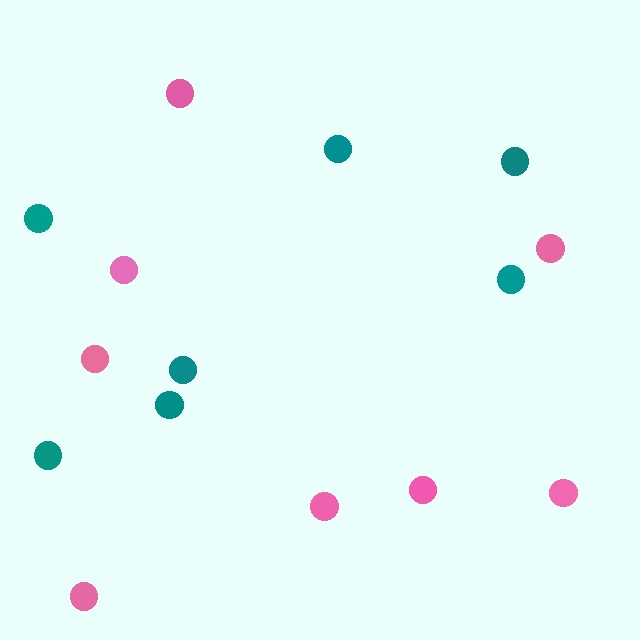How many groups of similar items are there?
There are 2 groups: one group of pink circles (8) and one group of teal circles (7).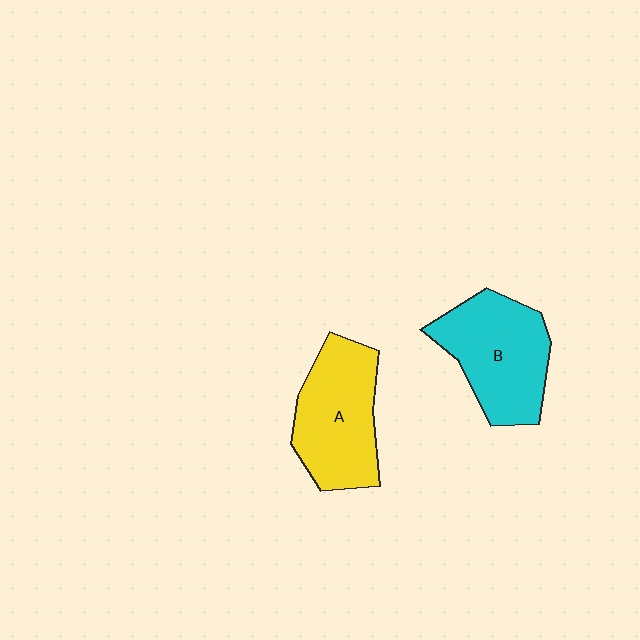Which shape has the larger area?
Shape B (cyan).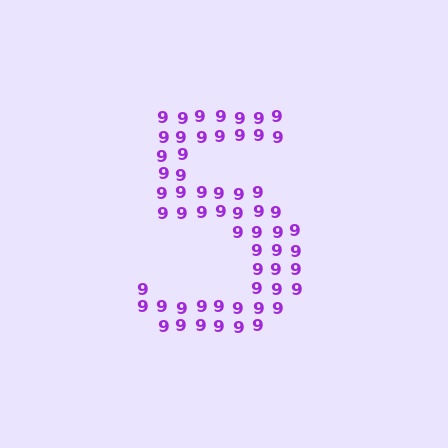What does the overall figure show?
The overall figure shows the digit 5.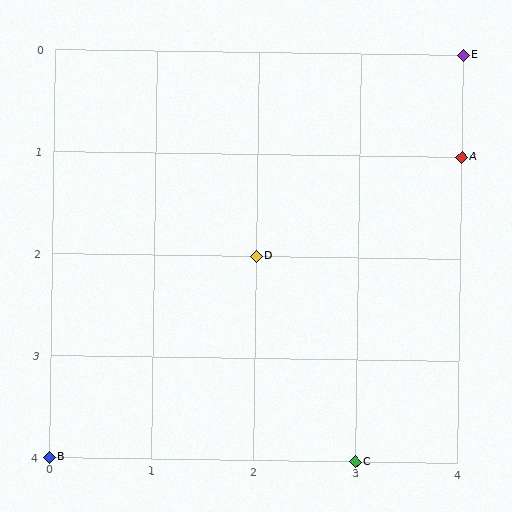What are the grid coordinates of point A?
Point A is at grid coordinates (4, 1).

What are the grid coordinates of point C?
Point C is at grid coordinates (3, 4).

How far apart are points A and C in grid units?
Points A and C are 1 column and 3 rows apart (about 3.2 grid units diagonally).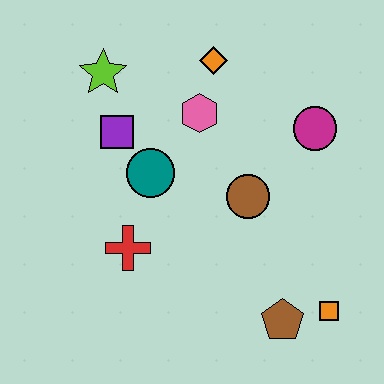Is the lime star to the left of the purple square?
Yes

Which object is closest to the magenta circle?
The brown circle is closest to the magenta circle.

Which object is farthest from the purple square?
The orange square is farthest from the purple square.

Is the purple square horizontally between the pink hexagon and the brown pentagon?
No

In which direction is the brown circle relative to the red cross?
The brown circle is to the right of the red cross.